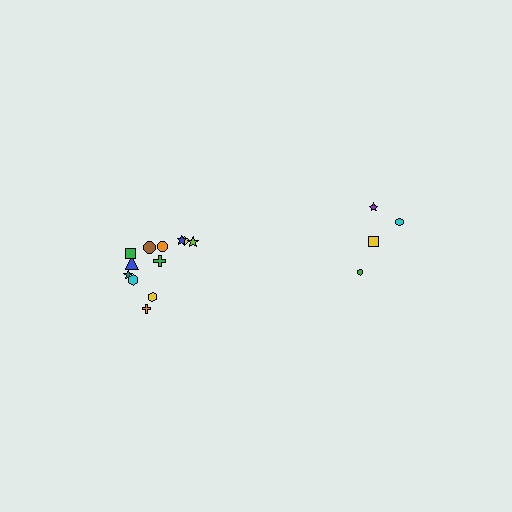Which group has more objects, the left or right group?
The left group.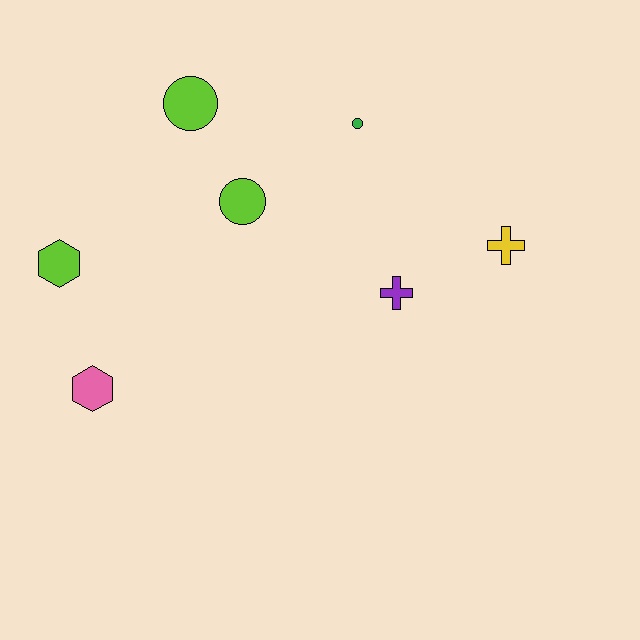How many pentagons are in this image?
There are no pentagons.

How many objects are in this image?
There are 7 objects.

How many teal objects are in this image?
There are no teal objects.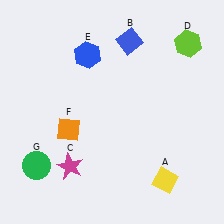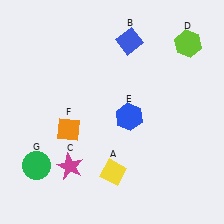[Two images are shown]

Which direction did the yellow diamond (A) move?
The yellow diamond (A) moved left.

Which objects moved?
The objects that moved are: the yellow diamond (A), the blue hexagon (E).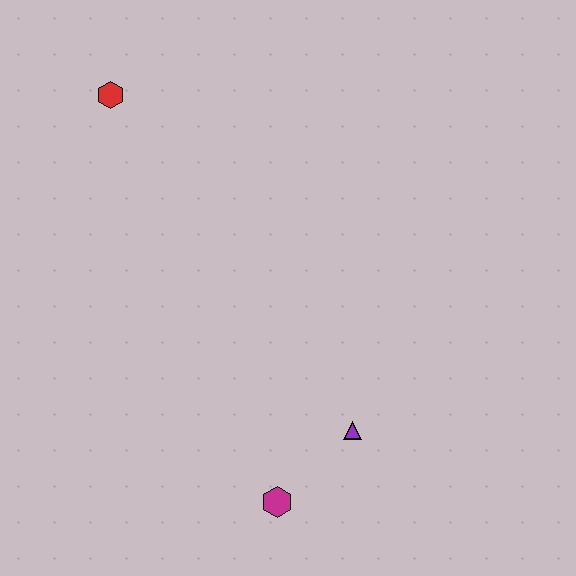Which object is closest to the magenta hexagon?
The purple triangle is closest to the magenta hexagon.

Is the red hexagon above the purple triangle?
Yes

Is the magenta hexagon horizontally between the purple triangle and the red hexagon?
Yes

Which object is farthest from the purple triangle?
The red hexagon is farthest from the purple triangle.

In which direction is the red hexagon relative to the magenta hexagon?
The red hexagon is above the magenta hexagon.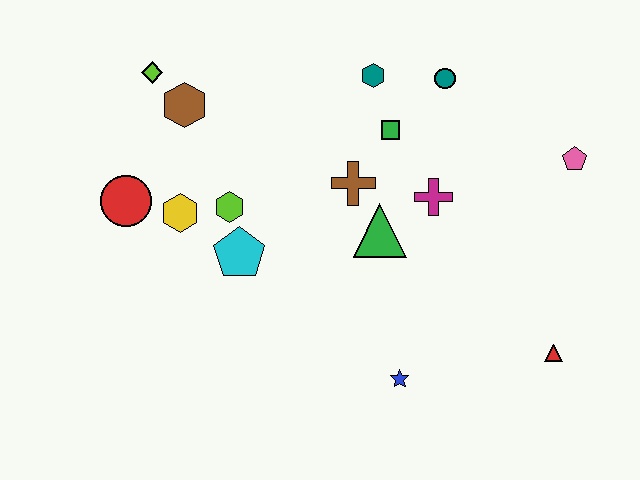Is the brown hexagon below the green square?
No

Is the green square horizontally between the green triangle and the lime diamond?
No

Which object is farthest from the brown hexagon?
The red triangle is farthest from the brown hexagon.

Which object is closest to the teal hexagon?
The green square is closest to the teal hexagon.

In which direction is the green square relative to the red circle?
The green square is to the right of the red circle.